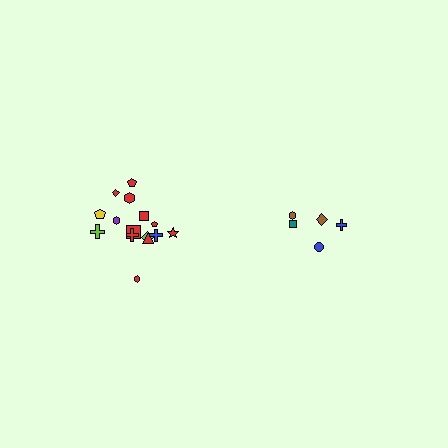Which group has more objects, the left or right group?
The left group.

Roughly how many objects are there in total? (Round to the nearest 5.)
Roughly 20 objects in total.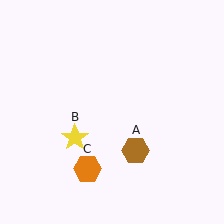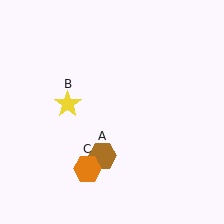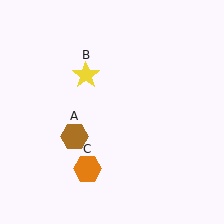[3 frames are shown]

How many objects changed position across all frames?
2 objects changed position: brown hexagon (object A), yellow star (object B).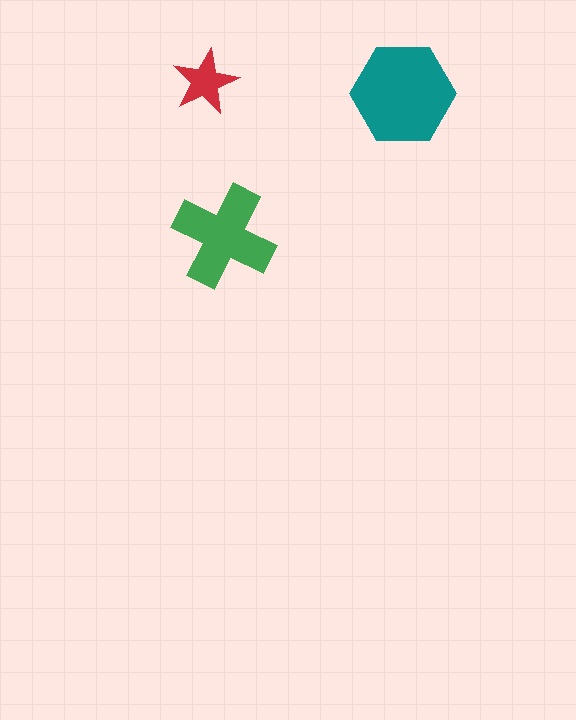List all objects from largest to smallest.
The teal hexagon, the green cross, the red star.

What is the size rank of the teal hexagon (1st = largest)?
1st.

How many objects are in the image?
There are 3 objects in the image.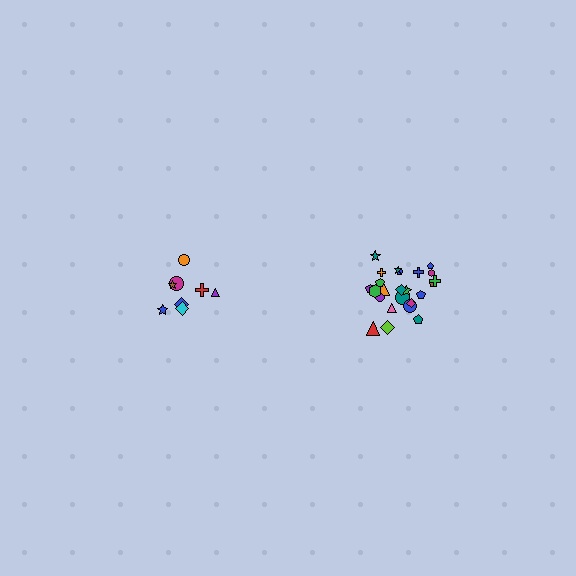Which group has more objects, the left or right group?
The right group.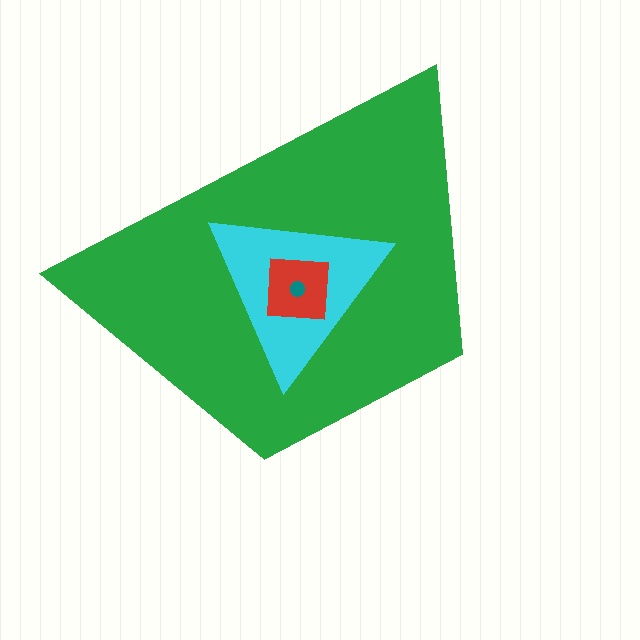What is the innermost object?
The teal circle.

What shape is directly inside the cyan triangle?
The red square.